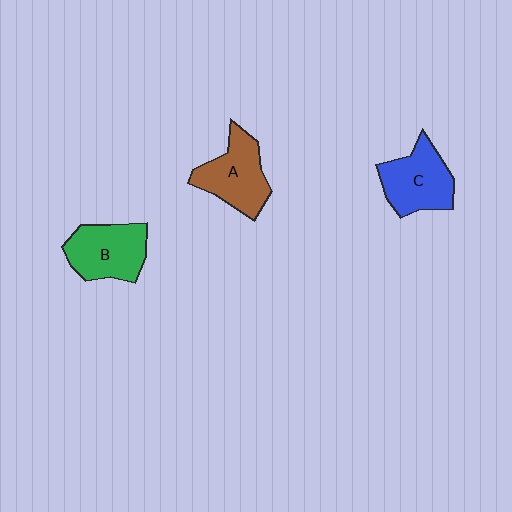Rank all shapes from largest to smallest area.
From largest to smallest: C (blue), A (brown), B (green).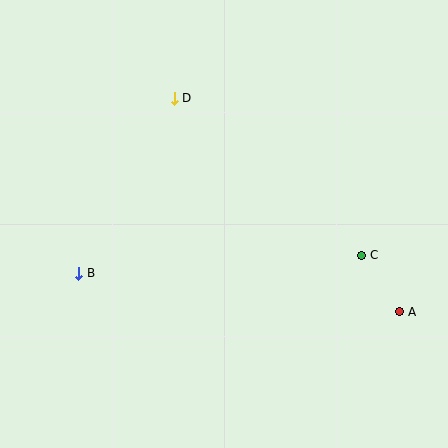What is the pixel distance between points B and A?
The distance between B and A is 324 pixels.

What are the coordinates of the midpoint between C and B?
The midpoint between C and B is at (220, 264).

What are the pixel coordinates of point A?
Point A is at (400, 312).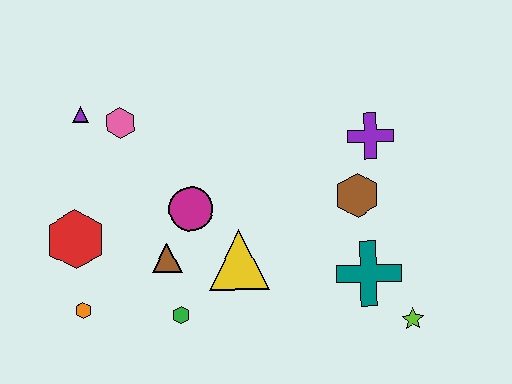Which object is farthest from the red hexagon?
The lime star is farthest from the red hexagon.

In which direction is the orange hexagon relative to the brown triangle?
The orange hexagon is to the left of the brown triangle.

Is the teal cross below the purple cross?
Yes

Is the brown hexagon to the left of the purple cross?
Yes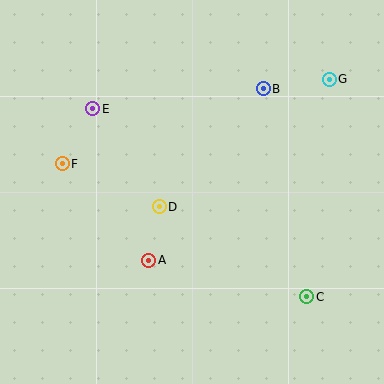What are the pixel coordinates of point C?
Point C is at (307, 297).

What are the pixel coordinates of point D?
Point D is at (159, 207).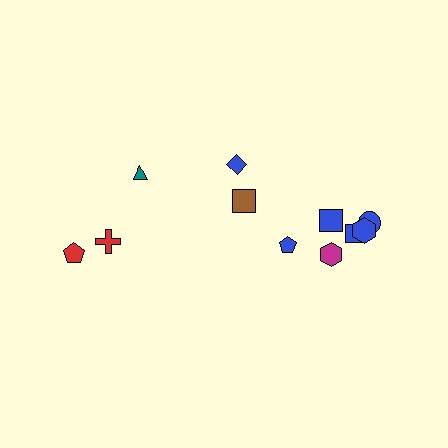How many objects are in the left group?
There are 3 objects.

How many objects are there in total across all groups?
There are 11 objects.